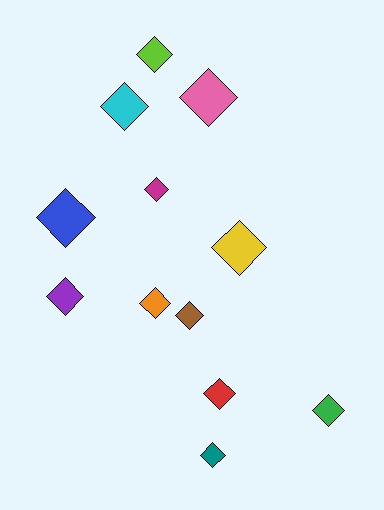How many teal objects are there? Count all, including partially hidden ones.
There is 1 teal object.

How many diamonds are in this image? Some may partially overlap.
There are 12 diamonds.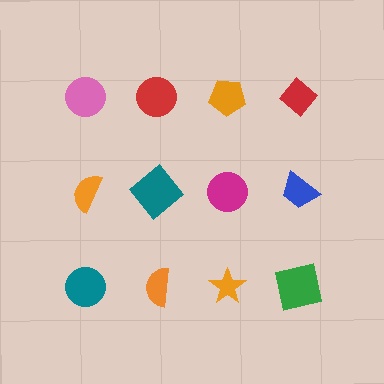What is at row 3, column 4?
A green square.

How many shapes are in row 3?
4 shapes.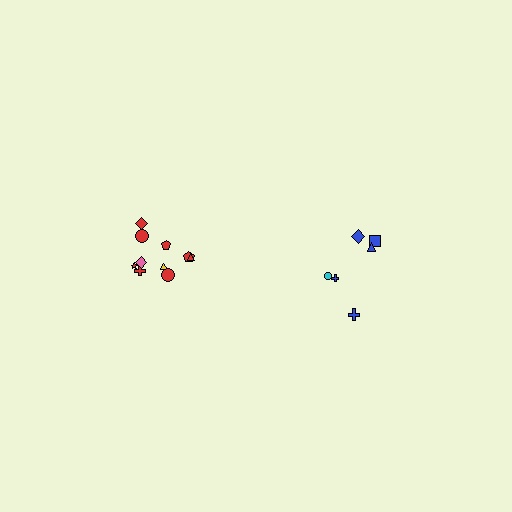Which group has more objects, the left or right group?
The left group.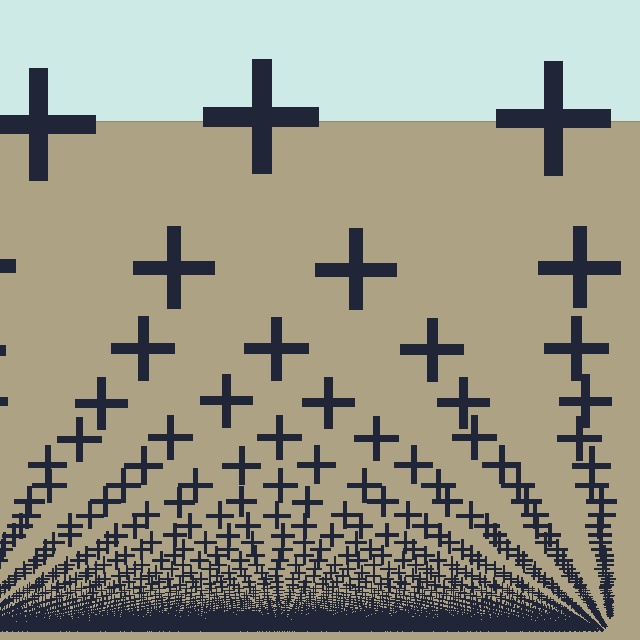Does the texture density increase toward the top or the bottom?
Density increases toward the bottom.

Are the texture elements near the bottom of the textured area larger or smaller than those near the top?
Smaller. The gradient is inverted — elements near the bottom are smaller and denser.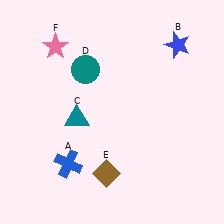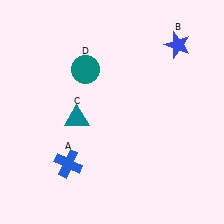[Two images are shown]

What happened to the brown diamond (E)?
The brown diamond (E) was removed in Image 2. It was in the bottom-left area of Image 1.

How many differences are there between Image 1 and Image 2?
There are 2 differences between the two images.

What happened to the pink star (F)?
The pink star (F) was removed in Image 2. It was in the top-left area of Image 1.